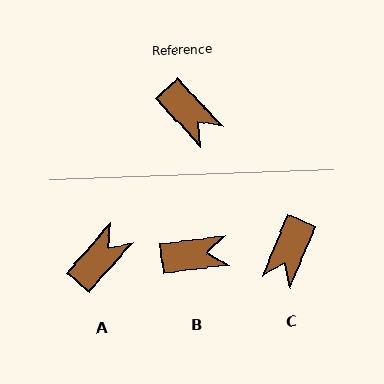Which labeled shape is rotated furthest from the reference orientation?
A, about 95 degrees away.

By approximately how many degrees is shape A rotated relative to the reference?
Approximately 95 degrees counter-clockwise.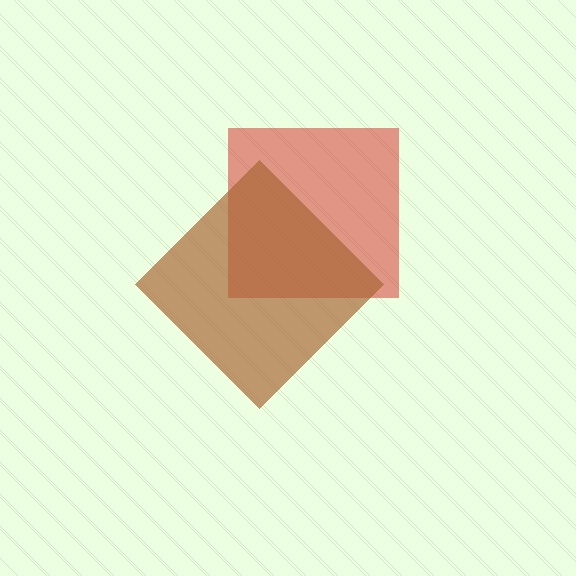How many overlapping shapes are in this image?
There are 2 overlapping shapes in the image.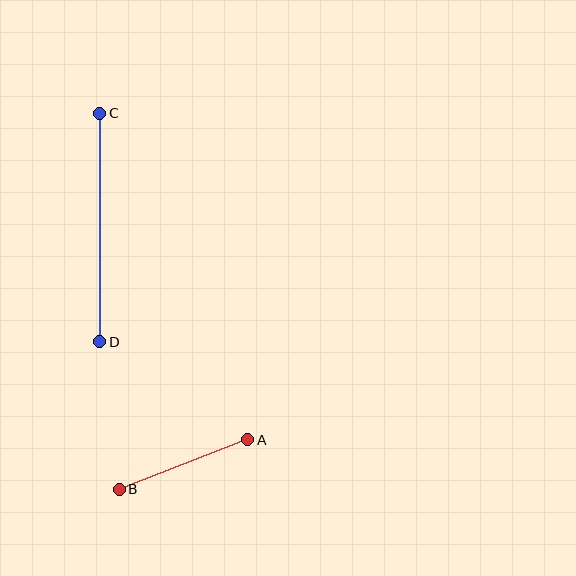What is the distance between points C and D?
The distance is approximately 229 pixels.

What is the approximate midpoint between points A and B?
The midpoint is at approximately (184, 464) pixels.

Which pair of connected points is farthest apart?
Points C and D are farthest apart.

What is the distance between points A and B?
The distance is approximately 138 pixels.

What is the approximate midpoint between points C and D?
The midpoint is at approximately (100, 228) pixels.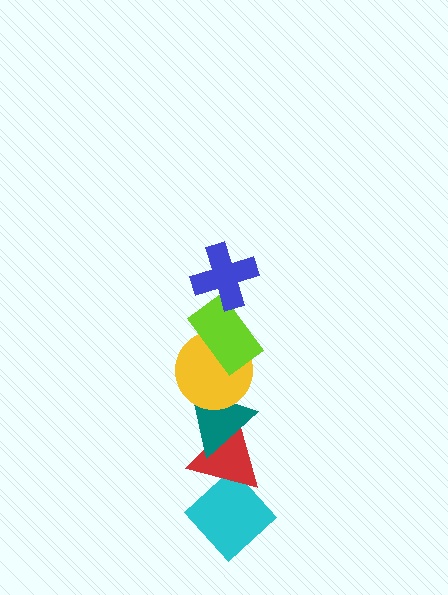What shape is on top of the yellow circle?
The lime rectangle is on top of the yellow circle.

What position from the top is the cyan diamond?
The cyan diamond is 6th from the top.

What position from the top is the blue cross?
The blue cross is 1st from the top.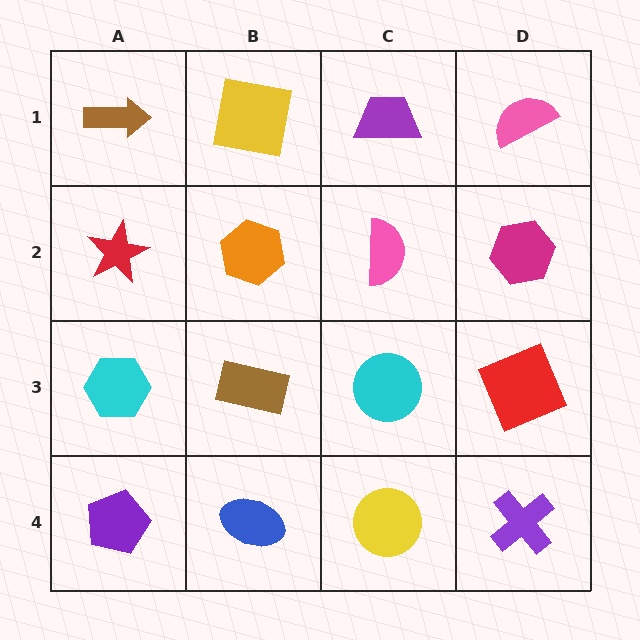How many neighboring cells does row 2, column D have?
3.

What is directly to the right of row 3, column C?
A red square.